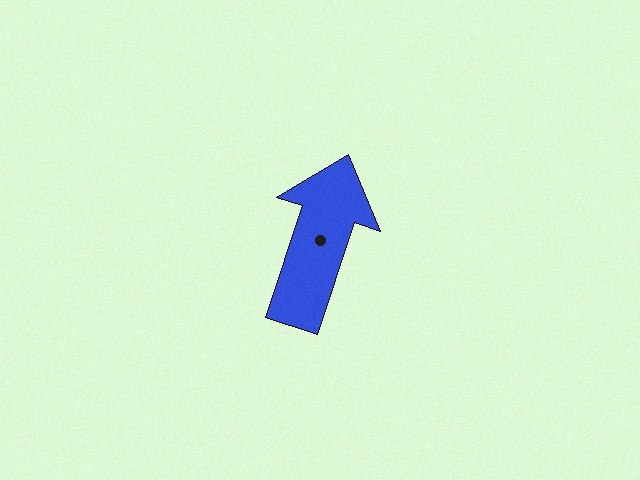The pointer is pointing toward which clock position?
Roughly 1 o'clock.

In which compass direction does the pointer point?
North.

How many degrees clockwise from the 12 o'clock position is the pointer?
Approximately 18 degrees.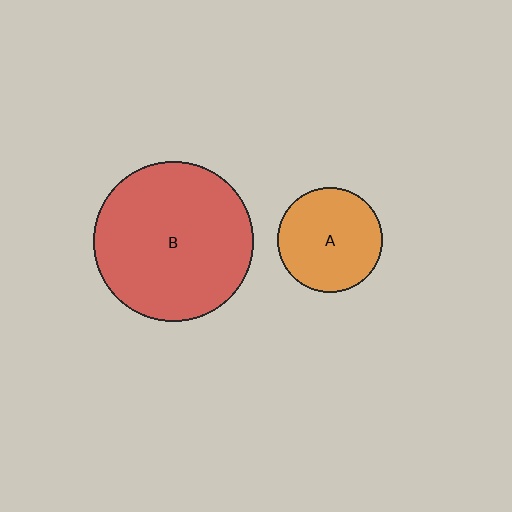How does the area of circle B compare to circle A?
Approximately 2.3 times.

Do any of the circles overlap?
No, none of the circles overlap.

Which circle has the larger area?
Circle B (red).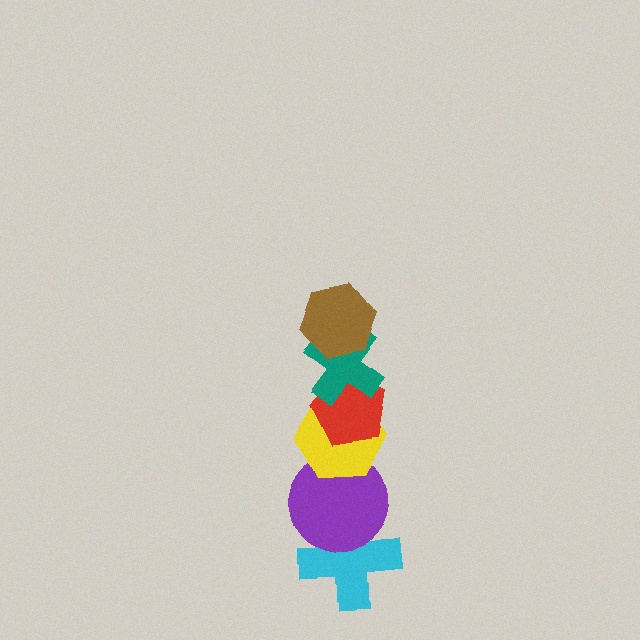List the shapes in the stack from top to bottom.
From top to bottom: the brown hexagon, the teal cross, the red pentagon, the yellow hexagon, the purple circle, the cyan cross.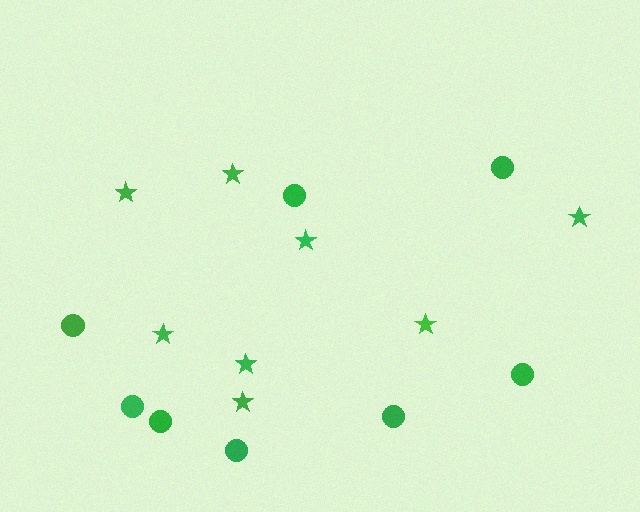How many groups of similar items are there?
There are 2 groups: one group of circles (8) and one group of stars (8).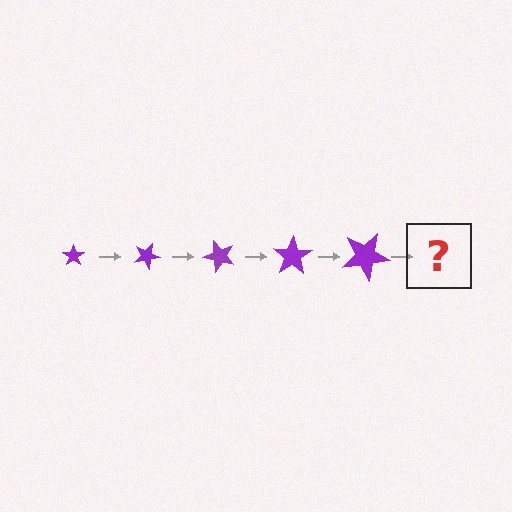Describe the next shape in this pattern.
It should be a star, larger than the previous one and rotated 125 degrees from the start.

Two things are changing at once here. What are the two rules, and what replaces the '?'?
The two rules are that the star grows larger each step and it rotates 25 degrees each step. The '?' should be a star, larger than the previous one and rotated 125 degrees from the start.